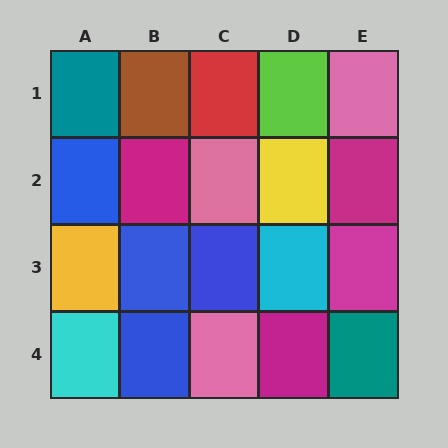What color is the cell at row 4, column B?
Blue.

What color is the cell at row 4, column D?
Magenta.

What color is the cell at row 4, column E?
Teal.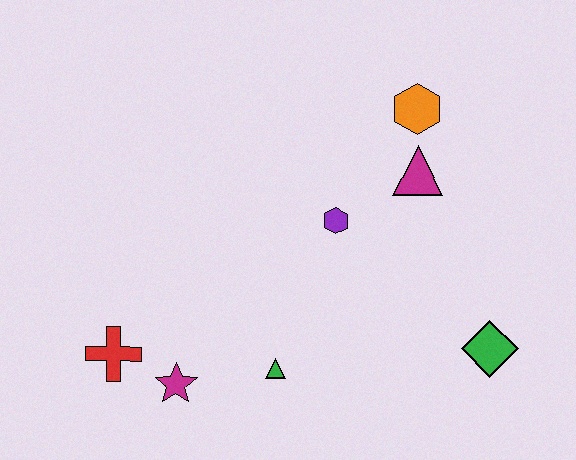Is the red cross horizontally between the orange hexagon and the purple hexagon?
No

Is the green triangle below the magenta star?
No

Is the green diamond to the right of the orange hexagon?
Yes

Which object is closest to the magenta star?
The red cross is closest to the magenta star.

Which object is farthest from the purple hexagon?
The red cross is farthest from the purple hexagon.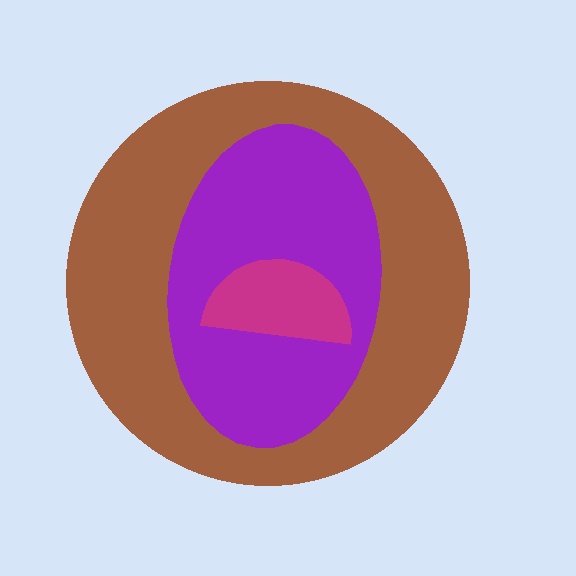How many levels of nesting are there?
3.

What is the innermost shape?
The magenta semicircle.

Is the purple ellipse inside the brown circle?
Yes.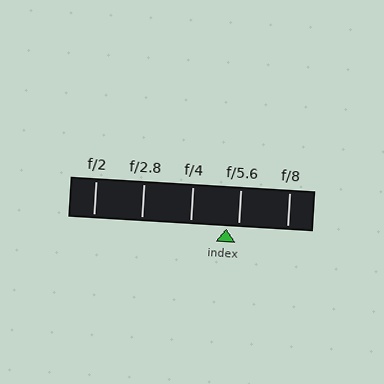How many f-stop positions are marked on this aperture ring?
There are 5 f-stop positions marked.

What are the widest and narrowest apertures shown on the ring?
The widest aperture shown is f/2 and the narrowest is f/8.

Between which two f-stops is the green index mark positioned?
The index mark is between f/4 and f/5.6.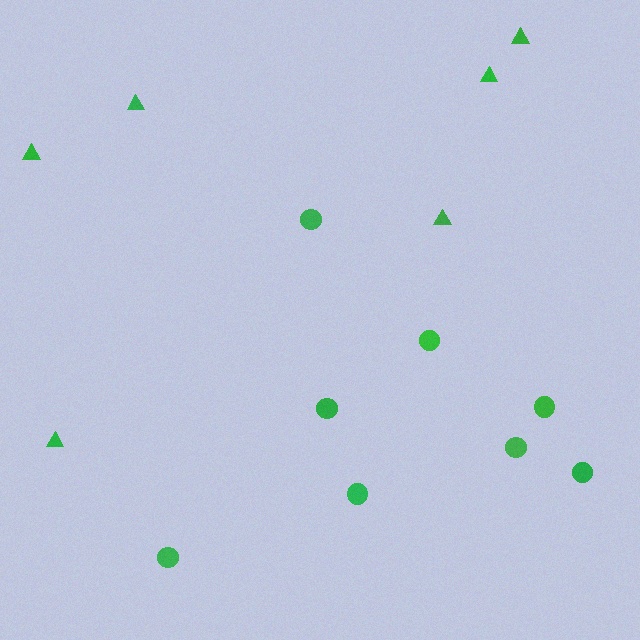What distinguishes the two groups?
There are 2 groups: one group of triangles (6) and one group of circles (8).